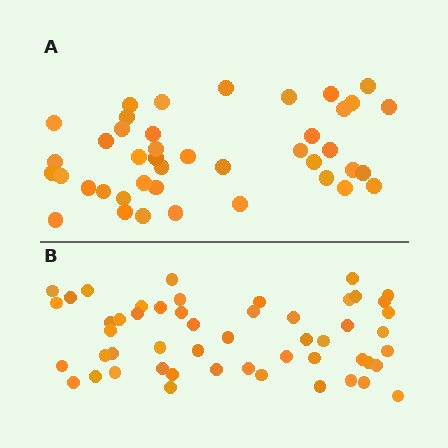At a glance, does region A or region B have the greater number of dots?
Region B (the bottom region) has more dots.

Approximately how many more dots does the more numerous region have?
Region B has roughly 10 or so more dots than region A.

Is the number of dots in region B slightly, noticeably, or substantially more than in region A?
Region B has only slightly more — the two regions are fairly close. The ratio is roughly 1.2 to 1.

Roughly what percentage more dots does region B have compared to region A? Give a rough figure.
About 25% more.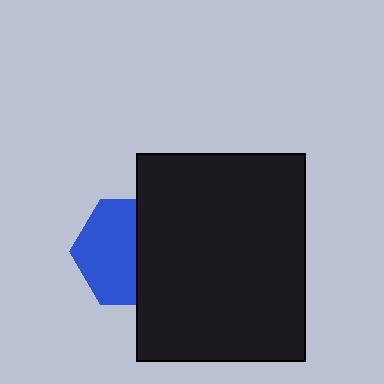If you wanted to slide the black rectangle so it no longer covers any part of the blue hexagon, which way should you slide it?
Slide it right — that is the most direct way to separate the two shapes.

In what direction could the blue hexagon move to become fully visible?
The blue hexagon could move left. That would shift it out from behind the black rectangle entirely.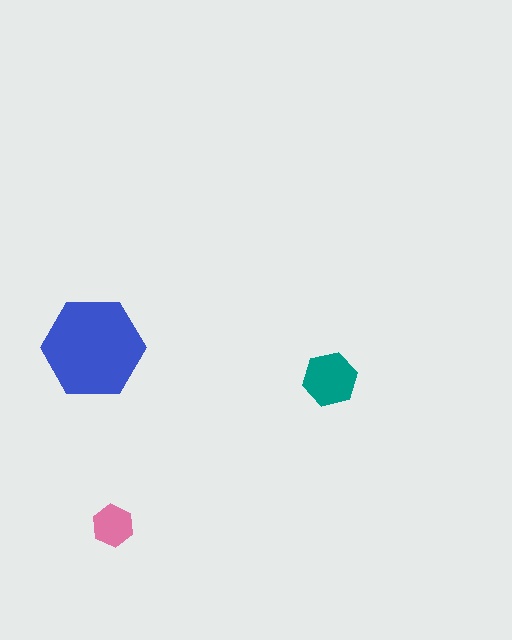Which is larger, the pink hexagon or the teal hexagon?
The teal one.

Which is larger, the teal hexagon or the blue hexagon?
The blue one.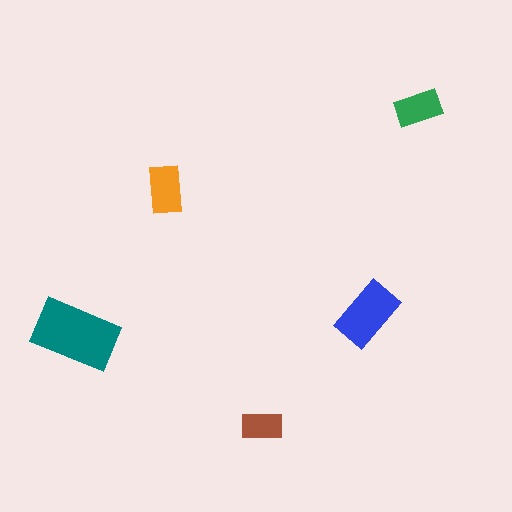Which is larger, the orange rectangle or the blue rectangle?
The blue one.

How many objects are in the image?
There are 5 objects in the image.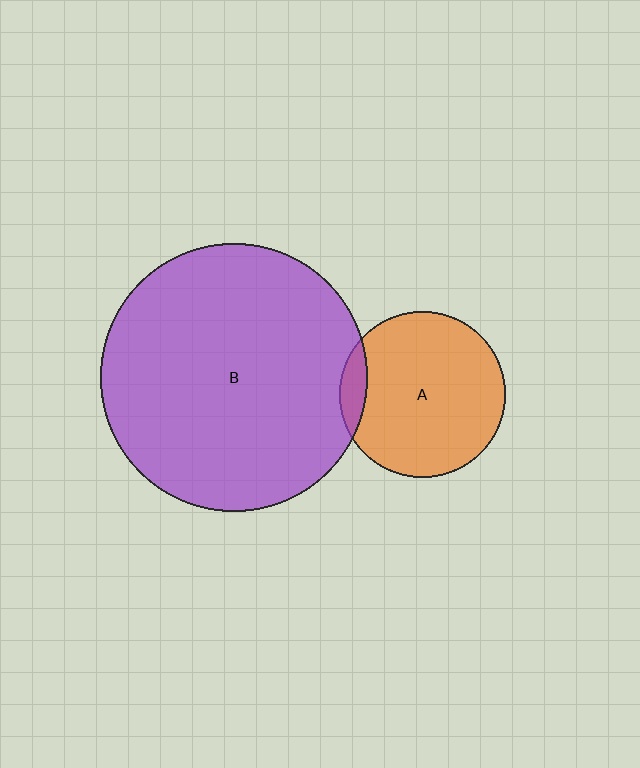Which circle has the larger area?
Circle B (purple).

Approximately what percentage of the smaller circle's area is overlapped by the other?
Approximately 10%.